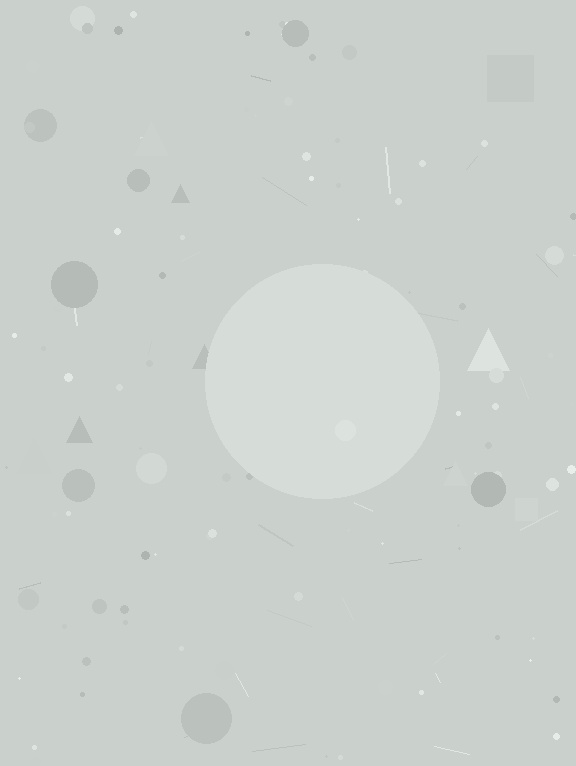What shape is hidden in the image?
A circle is hidden in the image.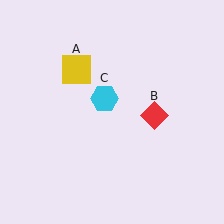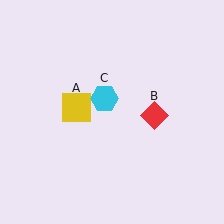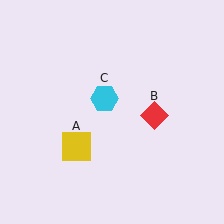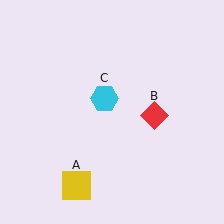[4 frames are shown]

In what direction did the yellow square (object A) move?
The yellow square (object A) moved down.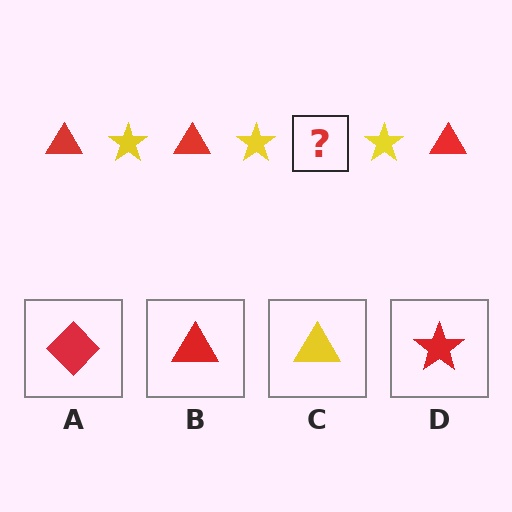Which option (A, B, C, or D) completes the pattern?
B.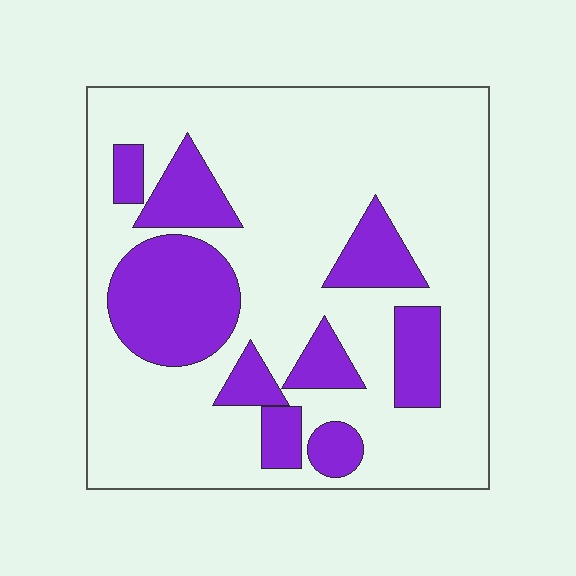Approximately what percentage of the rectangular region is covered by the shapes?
Approximately 25%.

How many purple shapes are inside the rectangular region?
9.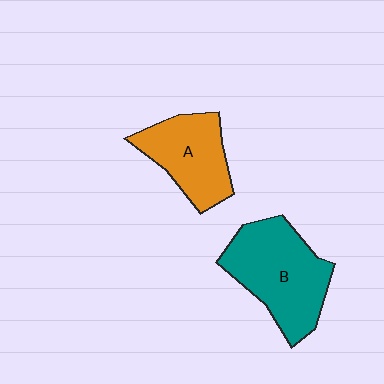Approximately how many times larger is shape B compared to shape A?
Approximately 1.4 times.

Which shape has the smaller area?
Shape A (orange).